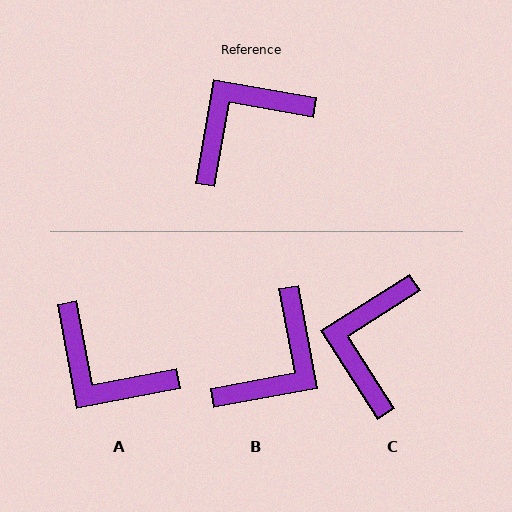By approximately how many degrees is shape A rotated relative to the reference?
Approximately 111 degrees counter-clockwise.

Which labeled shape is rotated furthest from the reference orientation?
B, about 160 degrees away.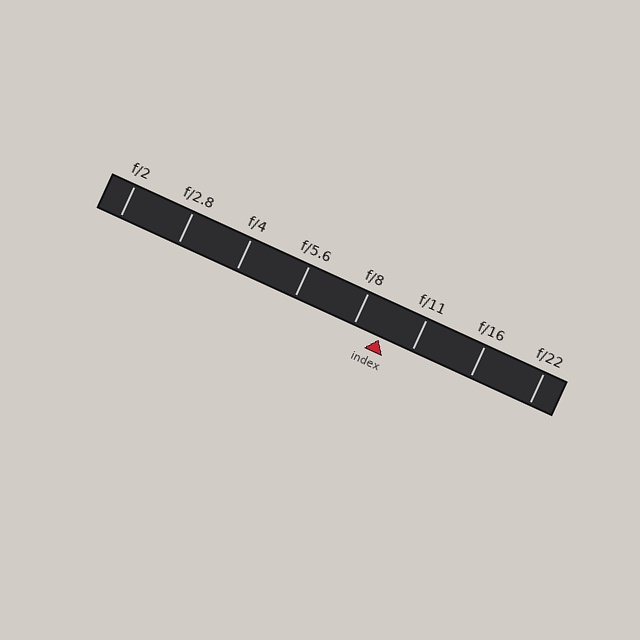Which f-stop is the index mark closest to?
The index mark is closest to f/8.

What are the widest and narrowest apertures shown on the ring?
The widest aperture shown is f/2 and the narrowest is f/22.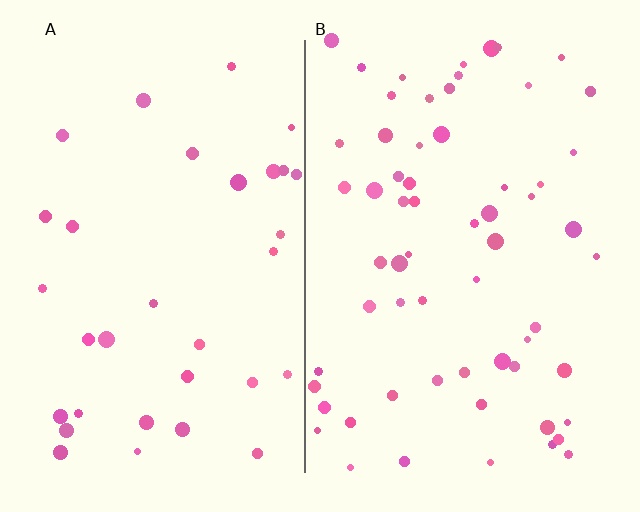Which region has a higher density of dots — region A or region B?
B (the right).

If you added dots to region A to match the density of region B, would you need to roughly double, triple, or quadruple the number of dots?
Approximately double.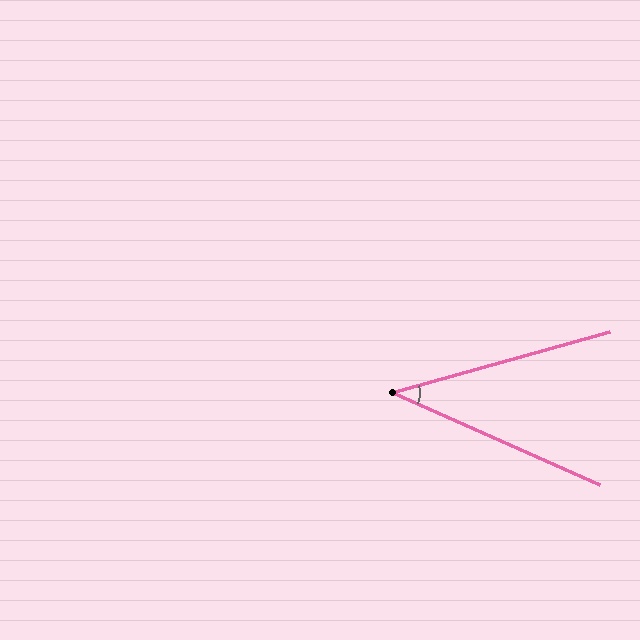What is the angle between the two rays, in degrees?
Approximately 40 degrees.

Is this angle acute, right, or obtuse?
It is acute.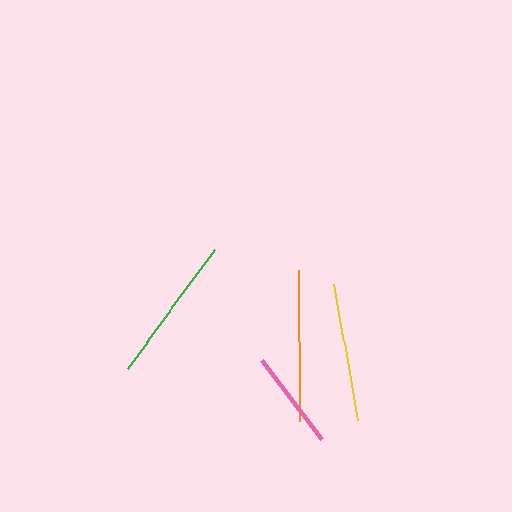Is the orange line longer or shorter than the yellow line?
The orange line is longer than the yellow line.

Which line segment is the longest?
The orange line is the longest at approximately 151 pixels.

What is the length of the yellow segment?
The yellow segment is approximately 139 pixels long.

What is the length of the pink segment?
The pink segment is approximately 100 pixels long.